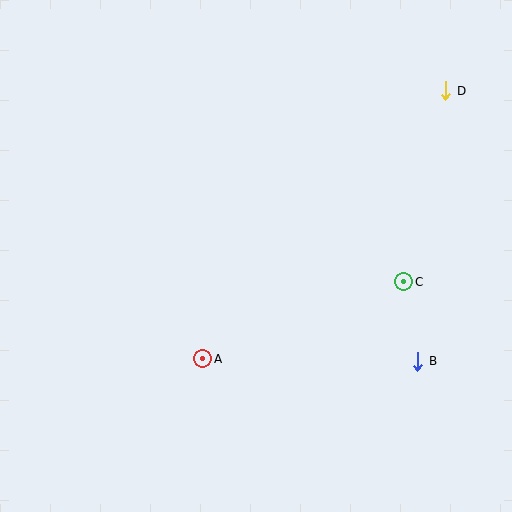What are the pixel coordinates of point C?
Point C is at (404, 282).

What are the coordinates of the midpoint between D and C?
The midpoint between D and C is at (425, 186).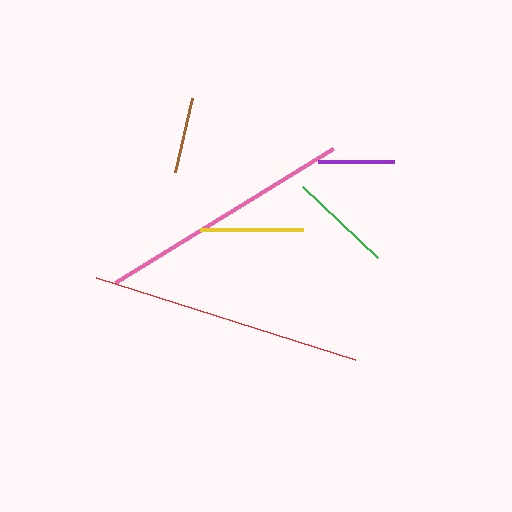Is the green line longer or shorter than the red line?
The red line is longer than the green line.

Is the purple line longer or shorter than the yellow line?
The yellow line is longer than the purple line.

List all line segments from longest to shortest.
From longest to shortest: red, pink, yellow, green, purple, brown.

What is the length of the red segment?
The red segment is approximately 272 pixels long.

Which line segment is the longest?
The red line is the longest at approximately 272 pixels.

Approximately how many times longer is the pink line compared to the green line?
The pink line is approximately 2.5 times the length of the green line.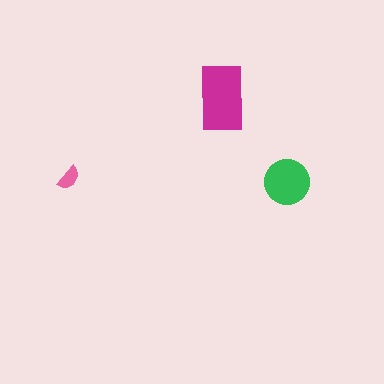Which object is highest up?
The magenta rectangle is topmost.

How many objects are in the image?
There are 3 objects in the image.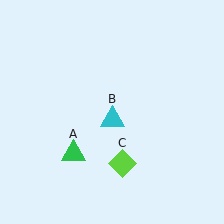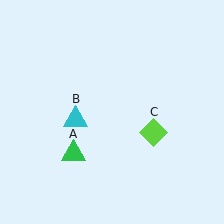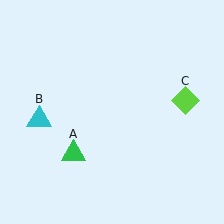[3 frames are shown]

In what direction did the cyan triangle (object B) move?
The cyan triangle (object B) moved left.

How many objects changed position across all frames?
2 objects changed position: cyan triangle (object B), lime diamond (object C).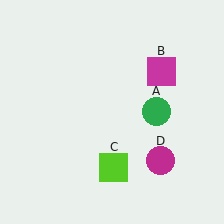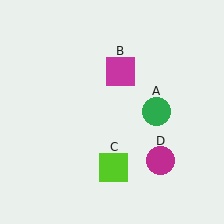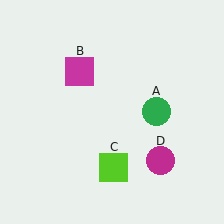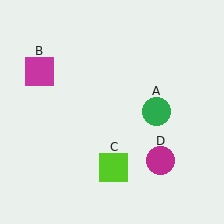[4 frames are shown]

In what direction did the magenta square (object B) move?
The magenta square (object B) moved left.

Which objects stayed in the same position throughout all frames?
Green circle (object A) and lime square (object C) and magenta circle (object D) remained stationary.